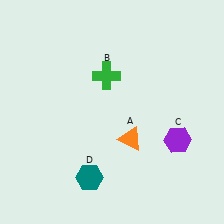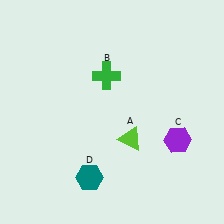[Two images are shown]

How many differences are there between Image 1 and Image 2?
There is 1 difference between the two images.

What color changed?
The triangle (A) changed from orange in Image 1 to lime in Image 2.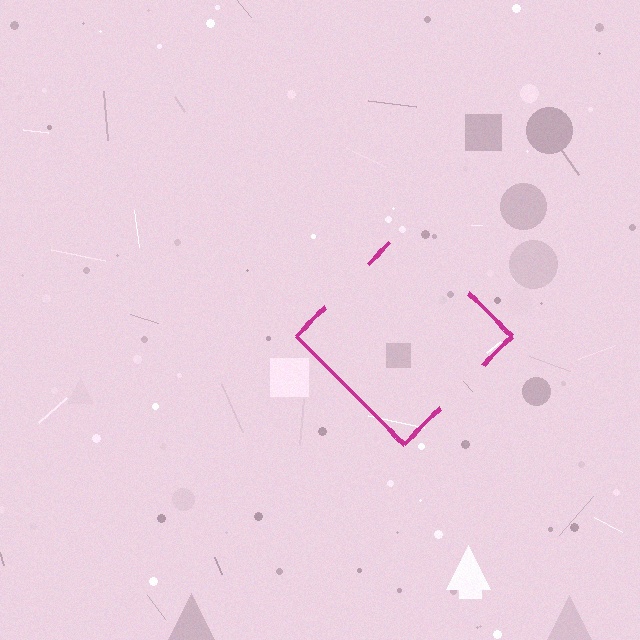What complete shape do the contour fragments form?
The contour fragments form a diamond.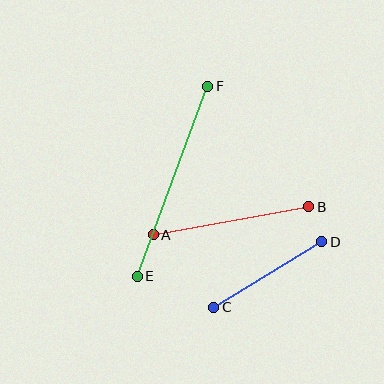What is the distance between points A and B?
The distance is approximately 158 pixels.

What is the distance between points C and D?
The distance is approximately 127 pixels.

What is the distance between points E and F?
The distance is approximately 203 pixels.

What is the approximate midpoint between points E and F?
The midpoint is at approximately (173, 181) pixels.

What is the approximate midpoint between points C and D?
The midpoint is at approximately (268, 274) pixels.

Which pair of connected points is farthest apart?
Points E and F are farthest apart.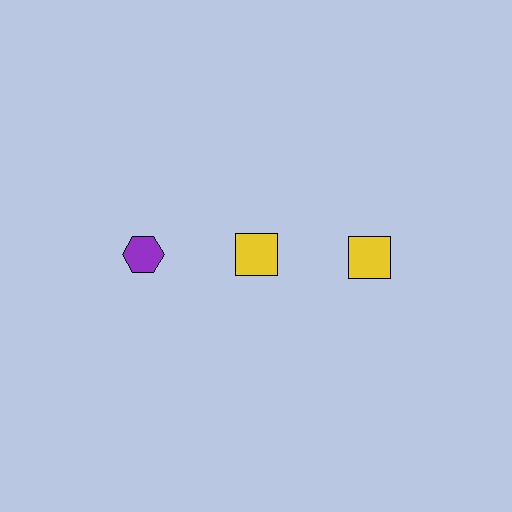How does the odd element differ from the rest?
It differs in both color (purple instead of yellow) and shape (hexagon instead of square).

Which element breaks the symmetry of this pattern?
The purple hexagon in the top row, leftmost column breaks the symmetry. All other shapes are yellow squares.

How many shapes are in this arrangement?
There are 3 shapes arranged in a grid pattern.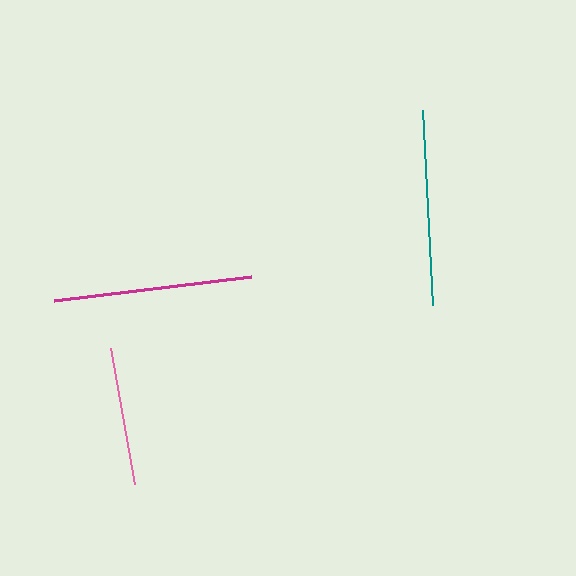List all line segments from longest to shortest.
From longest to shortest: magenta, teal, pink.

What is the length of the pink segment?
The pink segment is approximately 138 pixels long.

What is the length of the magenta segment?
The magenta segment is approximately 199 pixels long.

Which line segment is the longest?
The magenta line is the longest at approximately 199 pixels.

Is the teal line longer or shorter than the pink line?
The teal line is longer than the pink line.